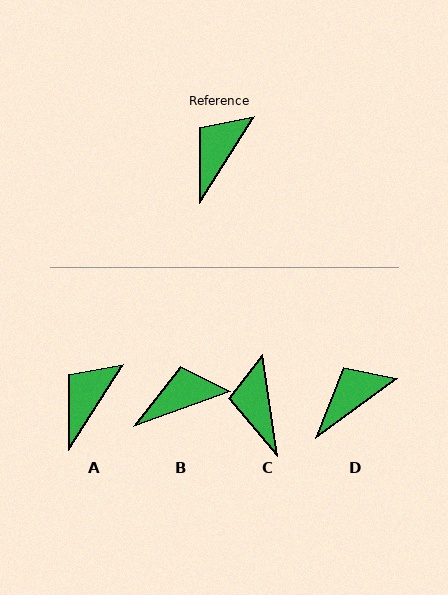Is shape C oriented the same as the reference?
No, it is off by about 41 degrees.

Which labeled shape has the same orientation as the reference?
A.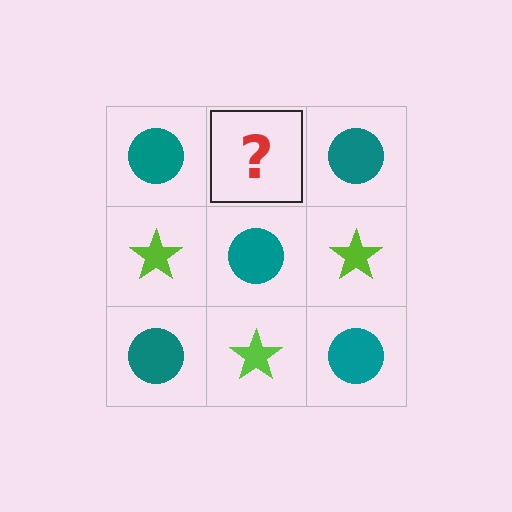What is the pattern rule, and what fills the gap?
The rule is that it alternates teal circle and lime star in a checkerboard pattern. The gap should be filled with a lime star.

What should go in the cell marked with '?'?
The missing cell should contain a lime star.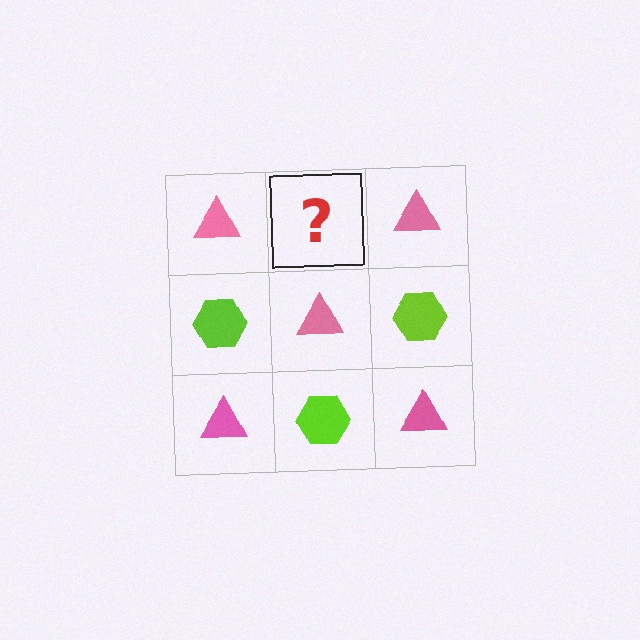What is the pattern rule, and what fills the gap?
The rule is that it alternates pink triangle and lime hexagon in a checkerboard pattern. The gap should be filled with a lime hexagon.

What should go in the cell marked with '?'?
The missing cell should contain a lime hexagon.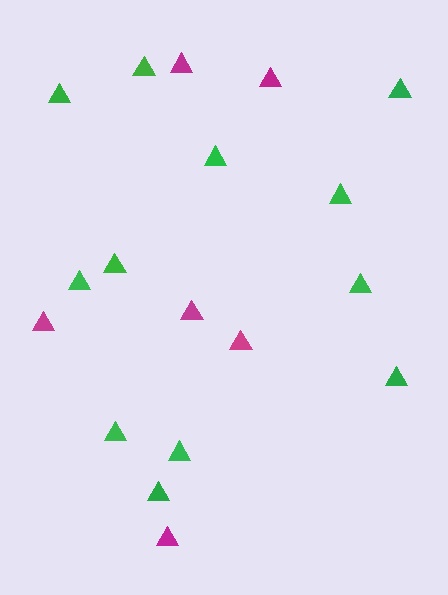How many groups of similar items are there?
There are 2 groups: one group of green triangles (12) and one group of magenta triangles (6).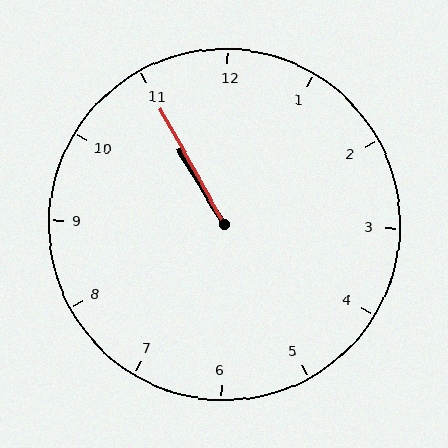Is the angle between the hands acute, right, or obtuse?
It is acute.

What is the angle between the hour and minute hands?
Approximately 2 degrees.